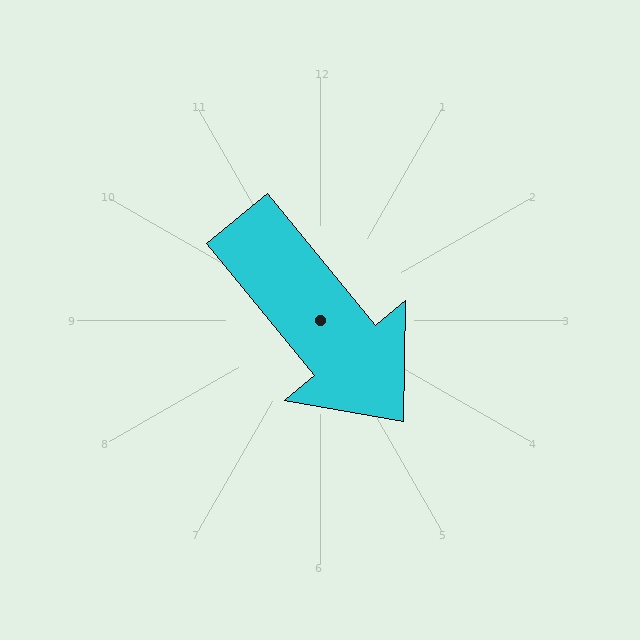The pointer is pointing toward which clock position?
Roughly 5 o'clock.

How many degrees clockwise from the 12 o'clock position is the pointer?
Approximately 141 degrees.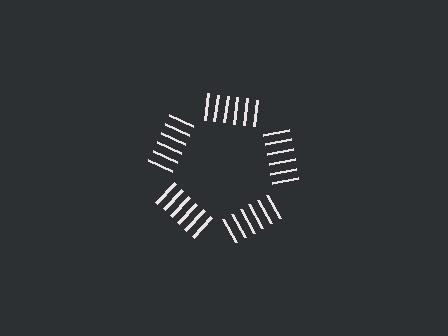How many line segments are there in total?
30 — 6 along each of the 5 edges.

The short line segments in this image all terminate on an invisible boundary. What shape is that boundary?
An illusory pentagon — the line segments terminate on its edges but no continuous stroke is drawn.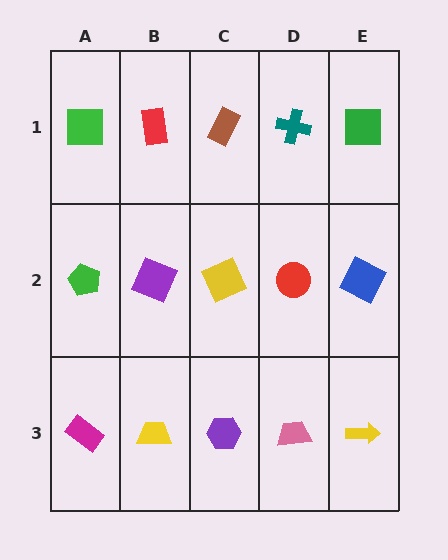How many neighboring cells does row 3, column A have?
2.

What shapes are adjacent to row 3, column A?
A green pentagon (row 2, column A), a yellow trapezoid (row 3, column B).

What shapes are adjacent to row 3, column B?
A purple square (row 2, column B), a magenta rectangle (row 3, column A), a purple hexagon (row 3, column C).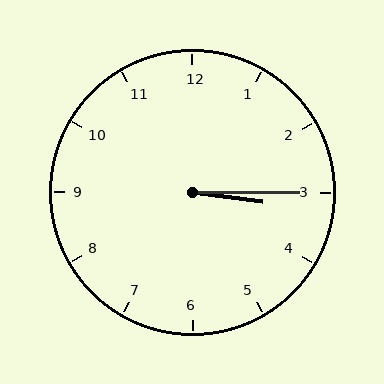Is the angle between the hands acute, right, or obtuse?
It is acute.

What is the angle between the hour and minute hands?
Approximately 8 degrees.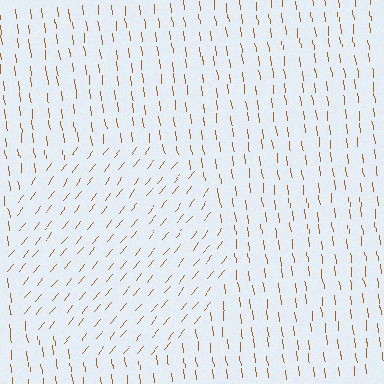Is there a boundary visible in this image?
Yes, there is a texture boundary formed by a change in line orientation.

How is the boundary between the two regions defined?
The boundary is defined purely by a change in line orientation (approximately 45 degrees difference). All lines are the same color and thickness.